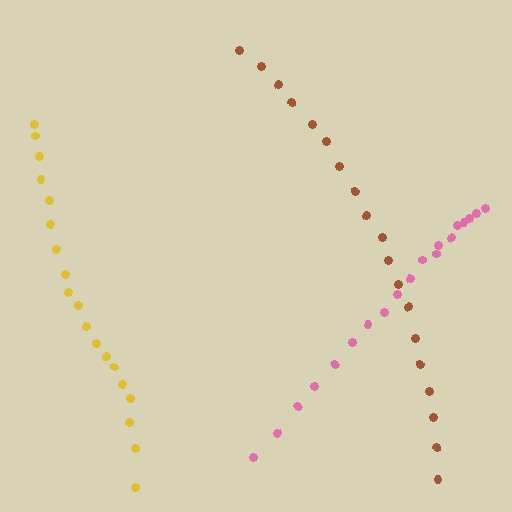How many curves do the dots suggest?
There are 3 distinct paths.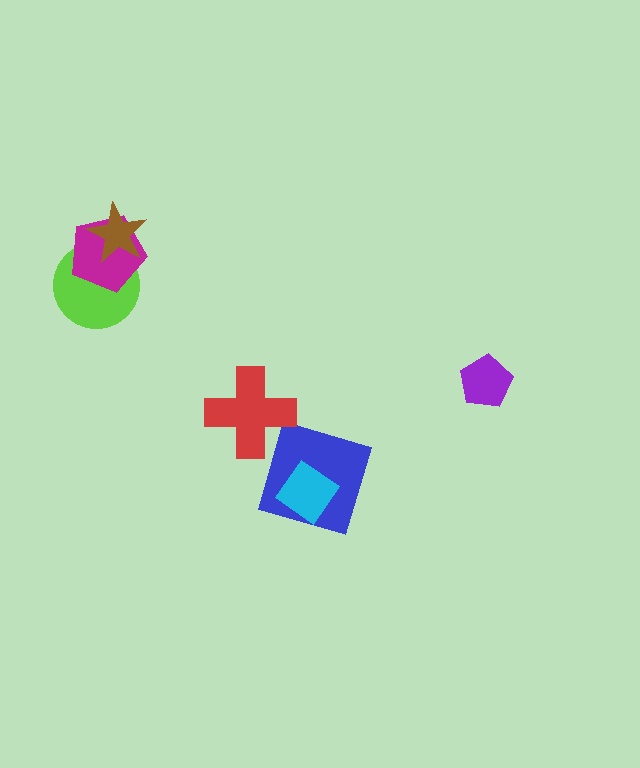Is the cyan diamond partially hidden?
No, no other shape covers it.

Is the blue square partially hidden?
Yes, it is partially covered by another shape.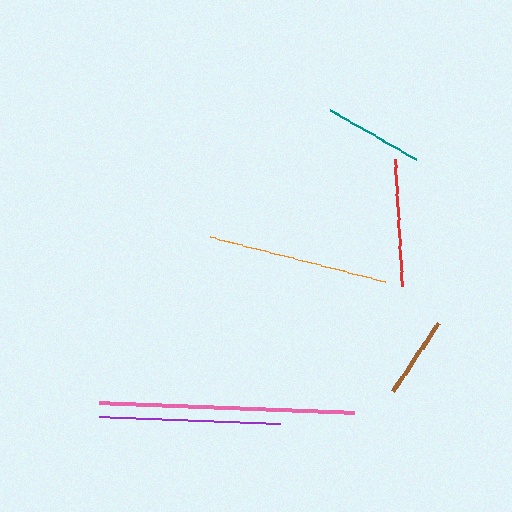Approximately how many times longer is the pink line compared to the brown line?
The pink line is approximately 3.1 times the length of the brown line.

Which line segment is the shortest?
The brown line is the shortest at approximately 82 pixels.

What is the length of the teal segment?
The teal segment is approximately 100 pixels long.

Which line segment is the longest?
The pink line is the longest at approximately 255 pixels.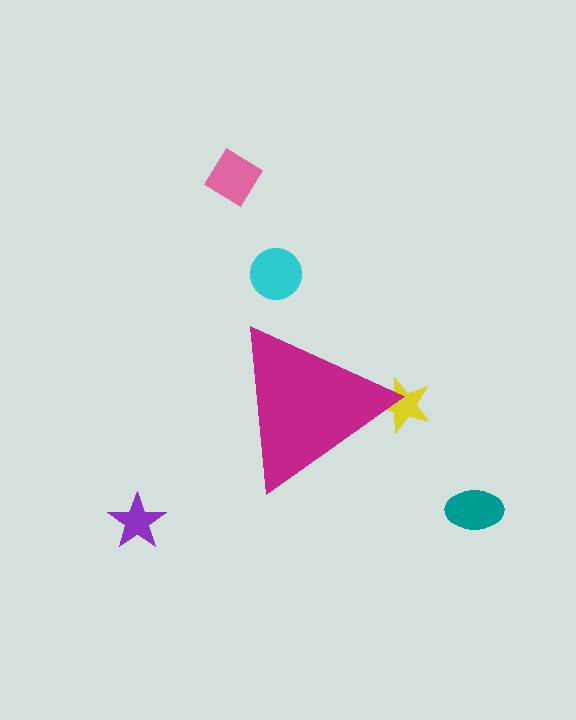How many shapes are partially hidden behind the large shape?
1 shape is partially hidden.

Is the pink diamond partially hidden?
No, the pink diamond is fully visible.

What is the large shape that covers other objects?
A magenta triangle.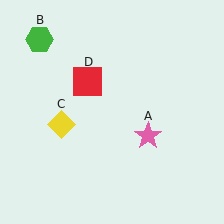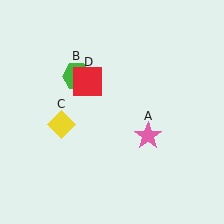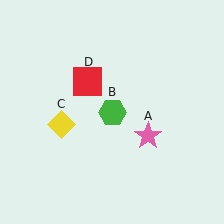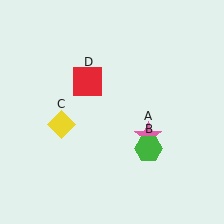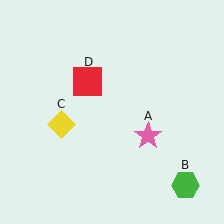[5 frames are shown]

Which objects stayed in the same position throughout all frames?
Pink star (object A) and yellow diamond (object C) and red square (object D) remained stationary.